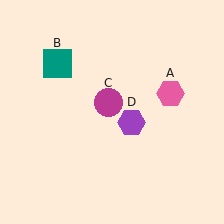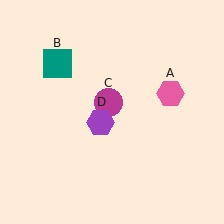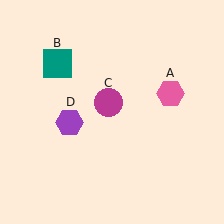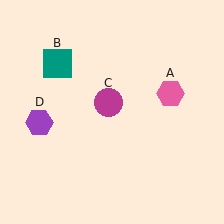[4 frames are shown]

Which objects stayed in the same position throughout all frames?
Pink hexagon (object A) and teal square (object B) and magenta circle (object C) remained stationary.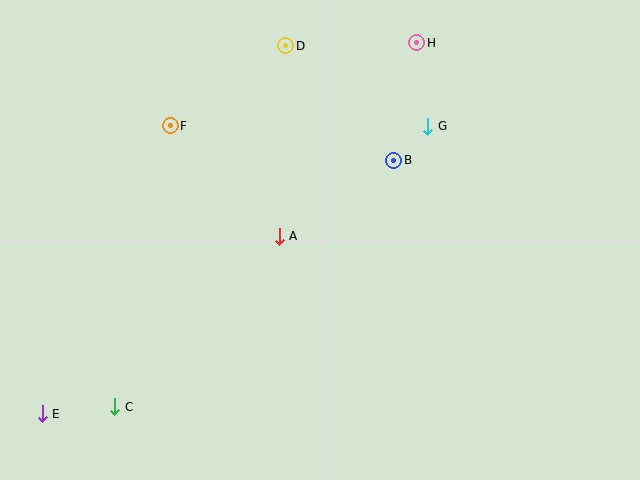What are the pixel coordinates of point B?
Point B is at (394, 160).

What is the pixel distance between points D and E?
The distance between D and E is 441 pixels.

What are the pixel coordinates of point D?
Point D is at (285, 46).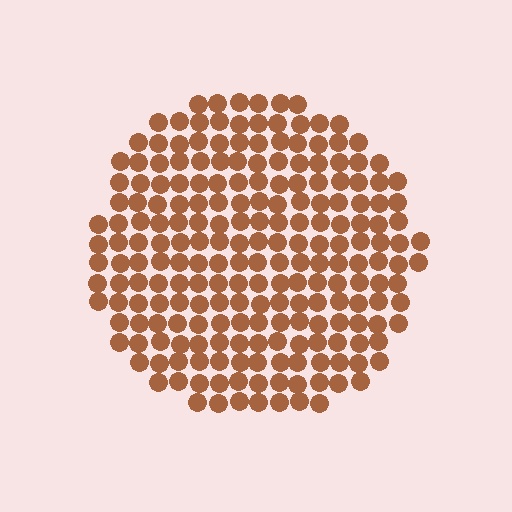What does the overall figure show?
The overall figure shows a circle.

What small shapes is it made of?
It is made of small circles.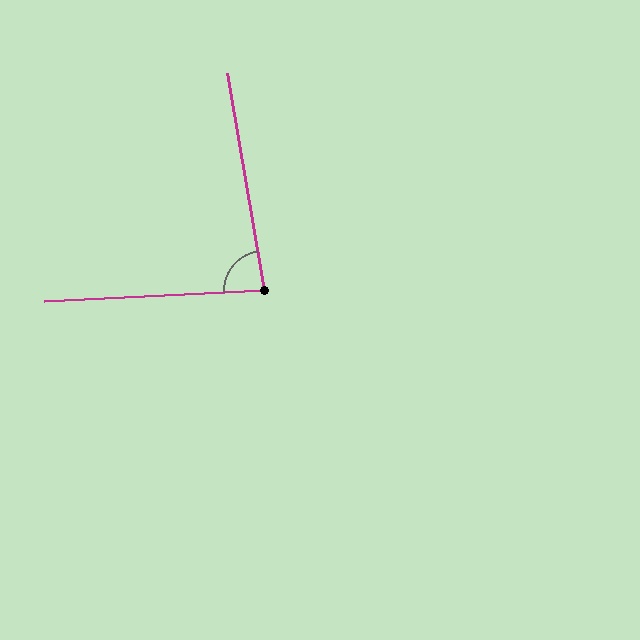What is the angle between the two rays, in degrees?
Approximately 83 degrees.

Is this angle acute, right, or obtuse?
It is acute.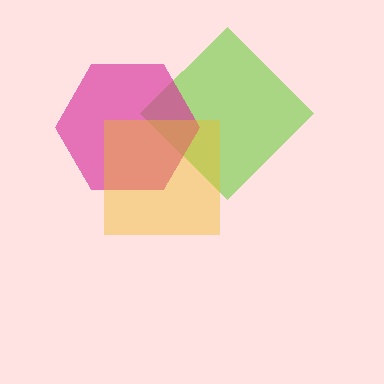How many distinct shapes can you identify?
There are 3 distinct shapes: a lime diamond, a magenta hexagon, a yellow square.